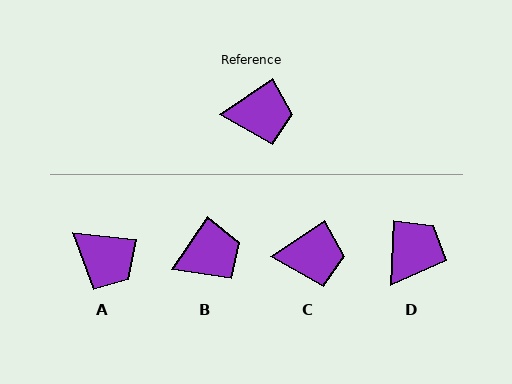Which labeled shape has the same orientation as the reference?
C.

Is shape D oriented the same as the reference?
No, it is off by about 54 degrees.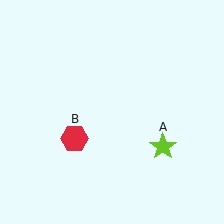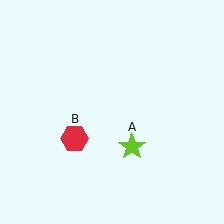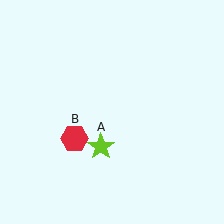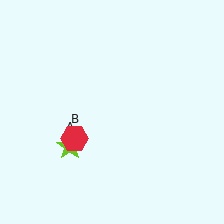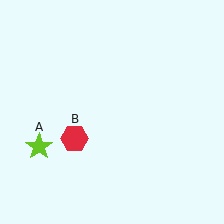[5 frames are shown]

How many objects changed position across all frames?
1 object changed position: lime star (object A).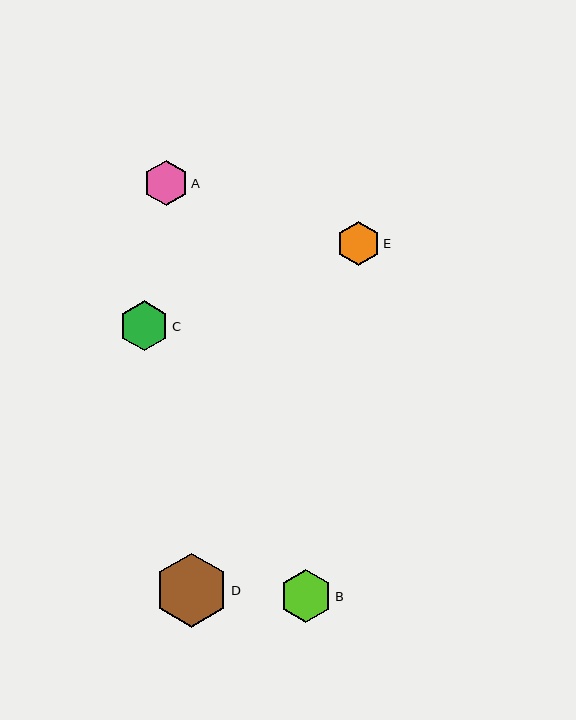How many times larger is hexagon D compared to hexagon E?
Hexagon D is approximately 1.7 times the size of hexagon E.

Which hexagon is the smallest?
Hexagon E is the smallest with a size of approximately 44 pixels.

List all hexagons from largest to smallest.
From largest to smallest: D, B, C, A, E.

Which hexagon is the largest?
Hexagon D is the largest with a size of approximately 74 pixels.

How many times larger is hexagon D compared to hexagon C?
Hexagon D is approximately 1.5 times the size of hexagon C.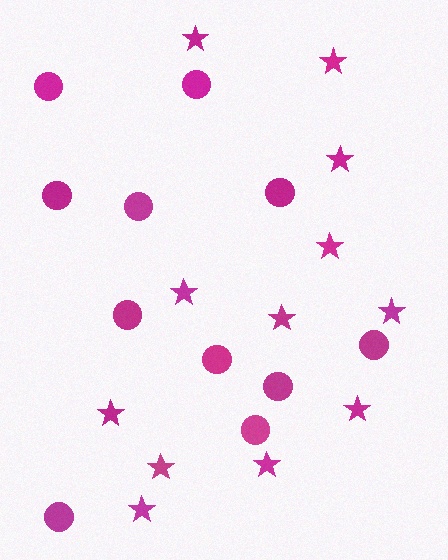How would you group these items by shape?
There are 2 groups: one group of circles (11) and one group of stars (12).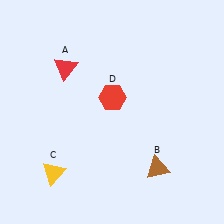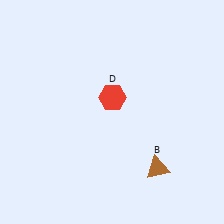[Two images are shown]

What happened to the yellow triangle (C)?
The yellow triangle (C) was removed in Image 2. It was in the bottom-left area of Image 1.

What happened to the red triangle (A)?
The red triangle (A) was removed in Image 2. It was in the top-left area of Image 1.